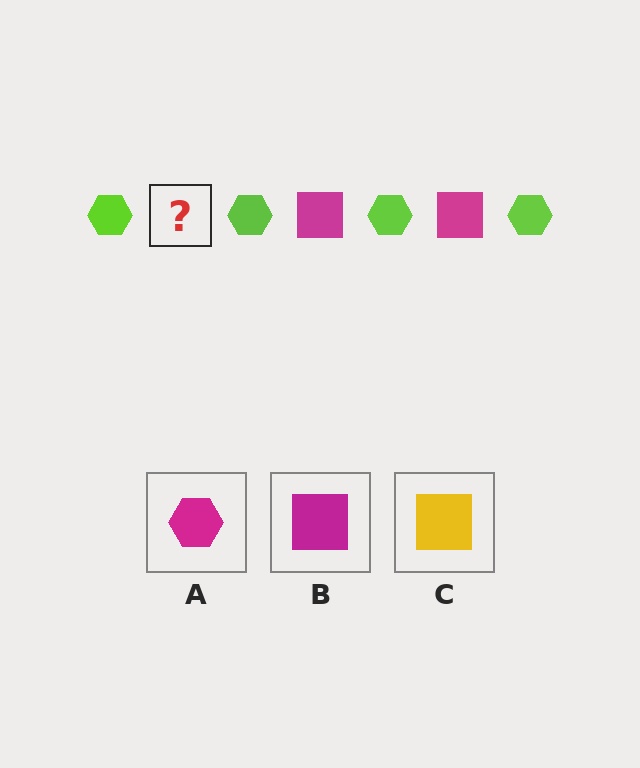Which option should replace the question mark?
Option B.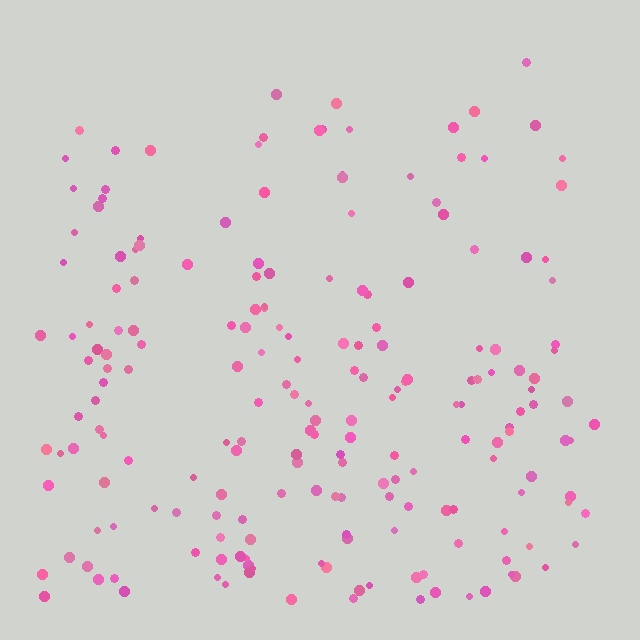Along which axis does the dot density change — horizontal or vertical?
Vertical.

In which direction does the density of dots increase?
From top to bottom, with the bottom side densest.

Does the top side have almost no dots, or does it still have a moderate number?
Still a moderate number, just noticeably fewer than the bottom.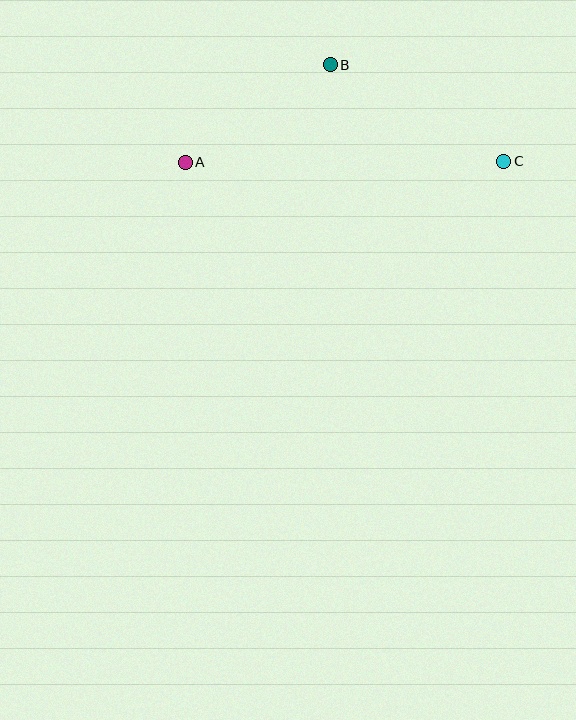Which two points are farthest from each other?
Points A and C are farthest from each other.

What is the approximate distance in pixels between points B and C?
The distance between B and C is approximately 198 pixels.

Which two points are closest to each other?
Points A and B are closest to each other.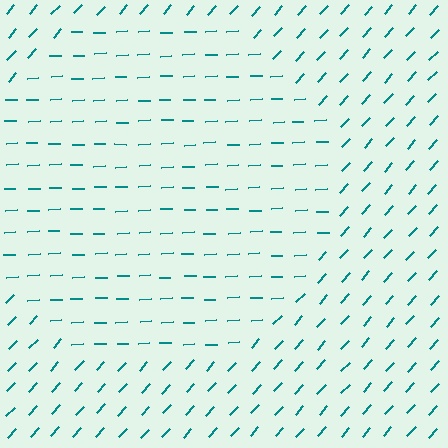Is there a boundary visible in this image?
Yes, there is a texture boundary formed by a change in line orientation.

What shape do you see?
I see a circle.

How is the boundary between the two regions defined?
The boundary is defined purely by a change in line orientation (approximately 45 degrees difference). All lines are the same color and thickness.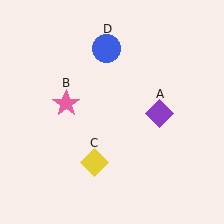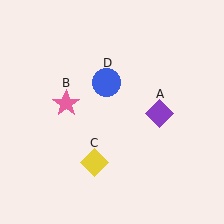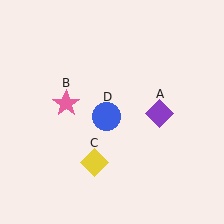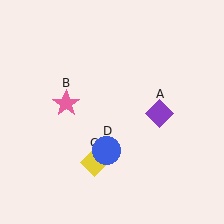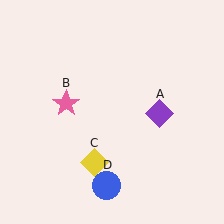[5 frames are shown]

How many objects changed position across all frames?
1 object changed position: blue circle (object D).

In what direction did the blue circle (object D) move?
The blue circle (object D) moved down.